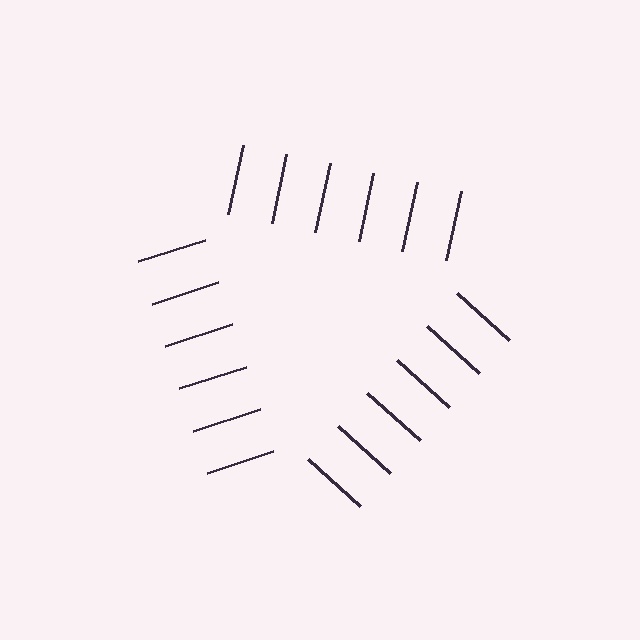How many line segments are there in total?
18 — 6 along each of the 3 edges.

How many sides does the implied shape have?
3 sides — the line-ends trace a triangle.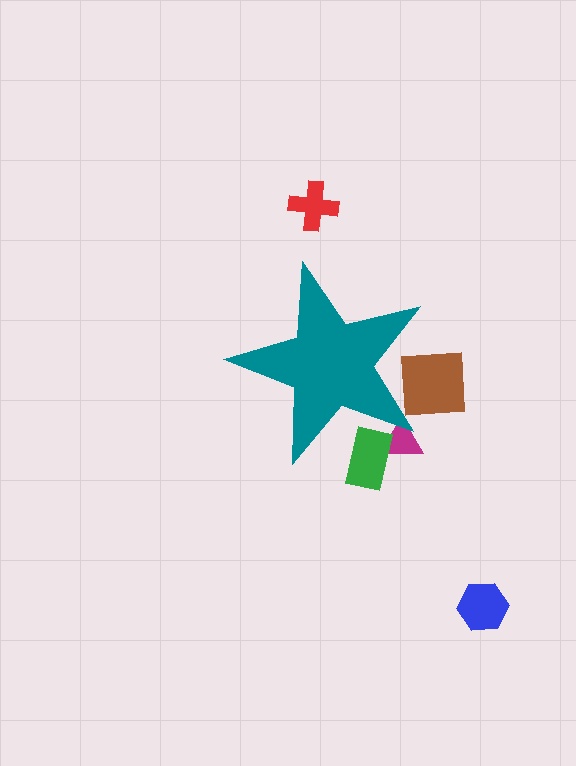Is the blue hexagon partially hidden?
No, the blue hexagon is fully visible.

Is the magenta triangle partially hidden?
Yes, the magenta triangle is partially hidden behind the teal star.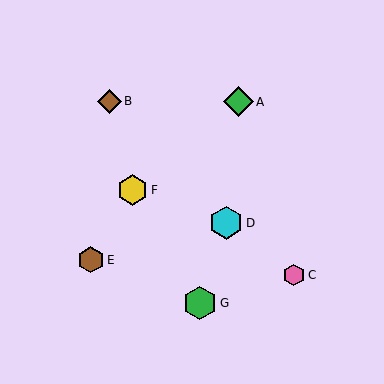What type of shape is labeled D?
Shape D is a cyan hexagon.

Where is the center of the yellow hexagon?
The center of the yellow hexagon is at (133, 190).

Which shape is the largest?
The green hexagon (labeled G) is the largest.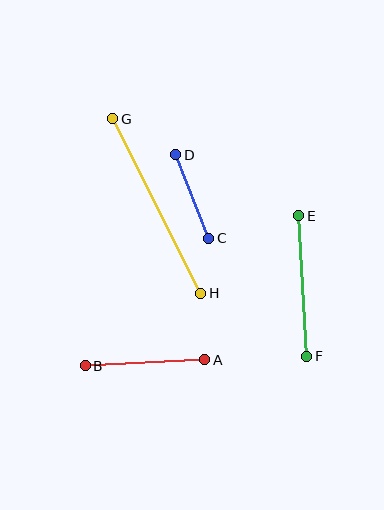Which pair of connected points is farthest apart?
Points G and H are farthest apart.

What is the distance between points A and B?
The distance is approximately 120 pixels.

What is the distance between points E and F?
The distance is approximately 141 pixels.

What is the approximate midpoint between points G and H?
The midpoint is at approximately (157, 206) pixels.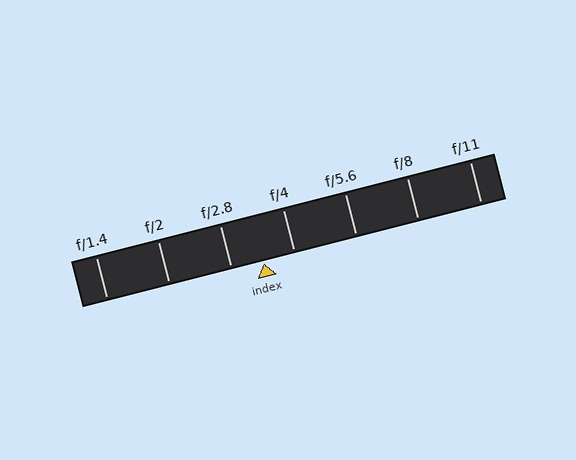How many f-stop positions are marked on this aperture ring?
There are 7 f-stop positions marked.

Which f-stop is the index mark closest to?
The index mark is closest to f/4.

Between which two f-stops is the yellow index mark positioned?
The index mark is between f/2.8 and f/4.